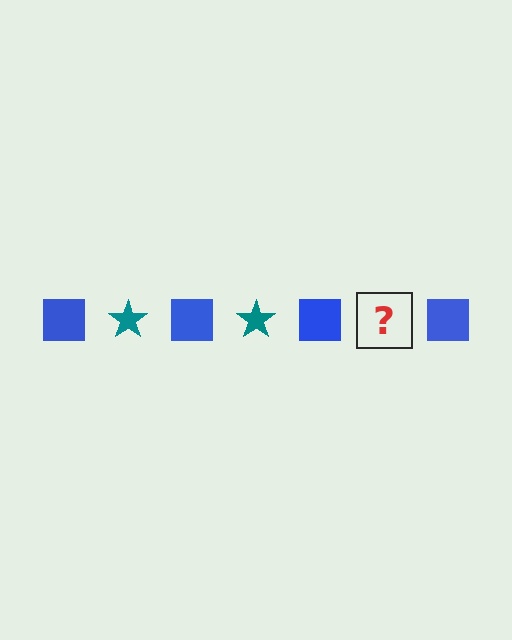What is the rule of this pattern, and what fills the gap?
The rule is that the pattern alternates between blue square and teal star. The gap should be filled with a teal star.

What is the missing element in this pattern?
The missing element is a teal star.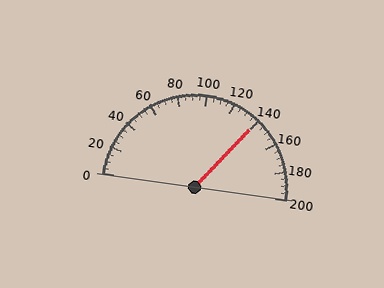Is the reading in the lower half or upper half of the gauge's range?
The reading is in the upper half of the range (0 to 200).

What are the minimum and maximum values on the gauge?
The gauge ranges from 0 to 200.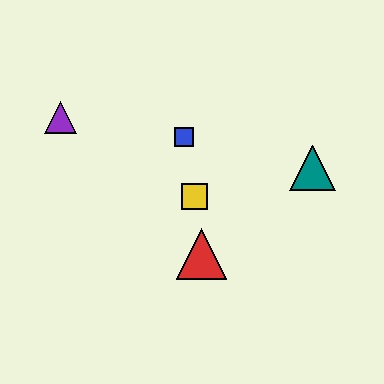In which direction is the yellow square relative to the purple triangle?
The yellow square is to the right of the purple triangle.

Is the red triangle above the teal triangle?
No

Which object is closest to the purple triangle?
The blue square is closest to the purple triangle.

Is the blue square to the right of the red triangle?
No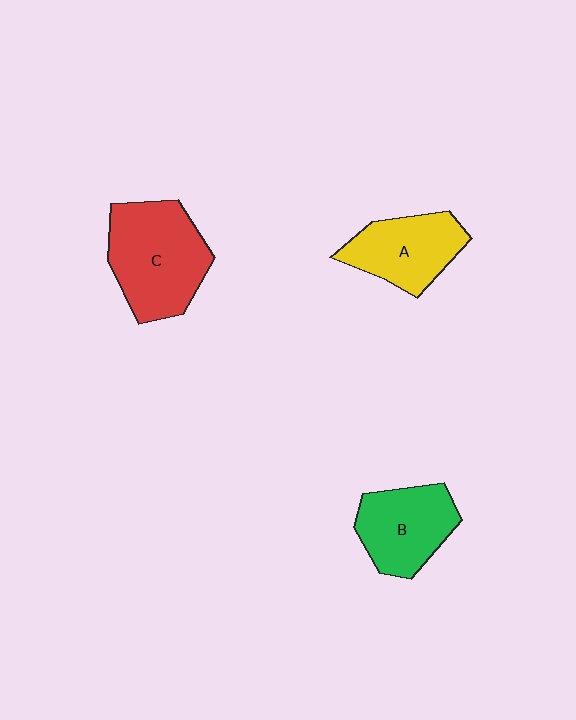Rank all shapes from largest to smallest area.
From largest to smallest: C (red), B (green), A (yellow).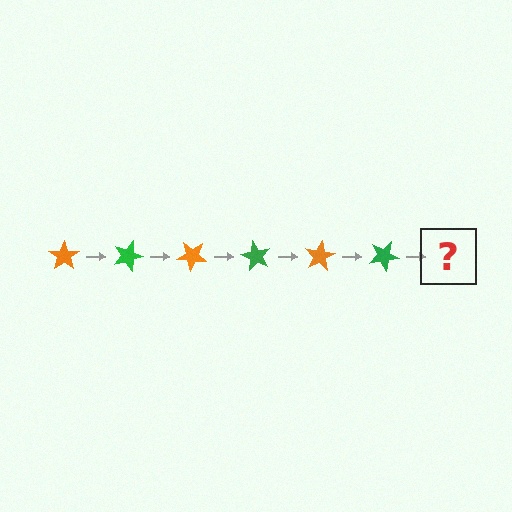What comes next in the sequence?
The next element should be an orange star, rotated 120 degrees from the start.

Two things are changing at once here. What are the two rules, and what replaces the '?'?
The two rules are that it rotates 20 degrees each step and the color cycles through orange and green. The '?' should be an orange star, rotated 120 degrees from the start.